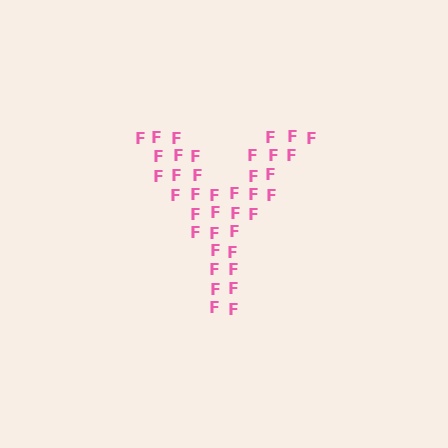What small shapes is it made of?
It is made of small letter F's.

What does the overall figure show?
The overall figure shows the letter Y.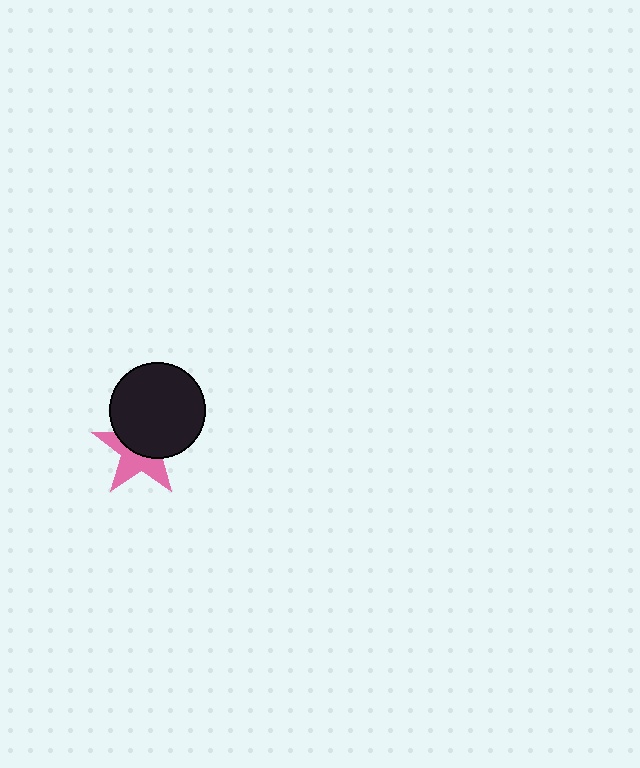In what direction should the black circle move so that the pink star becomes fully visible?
The black circle should move up. That is the shortest direction to clear the overlap and leave the pink star fully visible.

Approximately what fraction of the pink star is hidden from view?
Roughly 53% of the pink star is hidden behind the black circle.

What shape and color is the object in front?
The object in front is a black circle.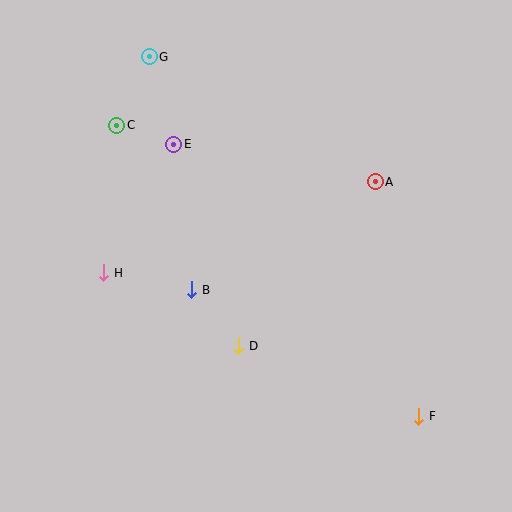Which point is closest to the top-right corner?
Point A is closest to the top-right corner.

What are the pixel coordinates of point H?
Point H is at (104, 273).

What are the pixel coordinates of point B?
Point B is at (192, 290).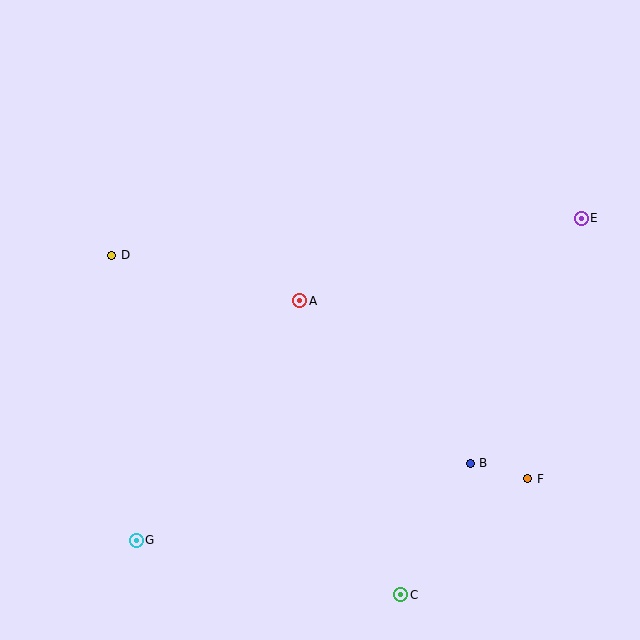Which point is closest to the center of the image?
Point A at (300, 301) is closest to the center.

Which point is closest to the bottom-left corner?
Point G is closest to the bottom-left corner.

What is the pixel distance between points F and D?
The distance between F and D is 472 pixels.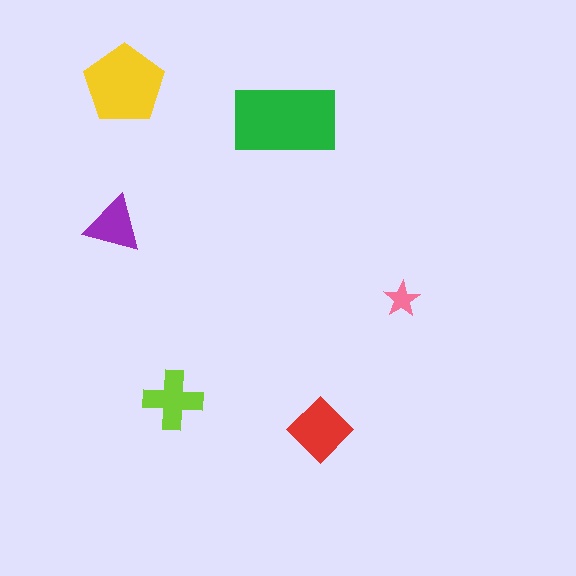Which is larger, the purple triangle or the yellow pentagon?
The yellow pentagon.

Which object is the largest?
The green rectangle.